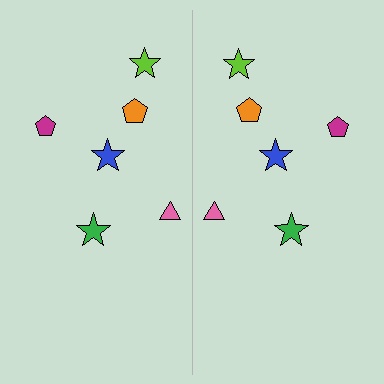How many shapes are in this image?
There are 12 shapes in this image.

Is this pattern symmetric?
Yes, this pattern has bilateral (reflection) symmetry.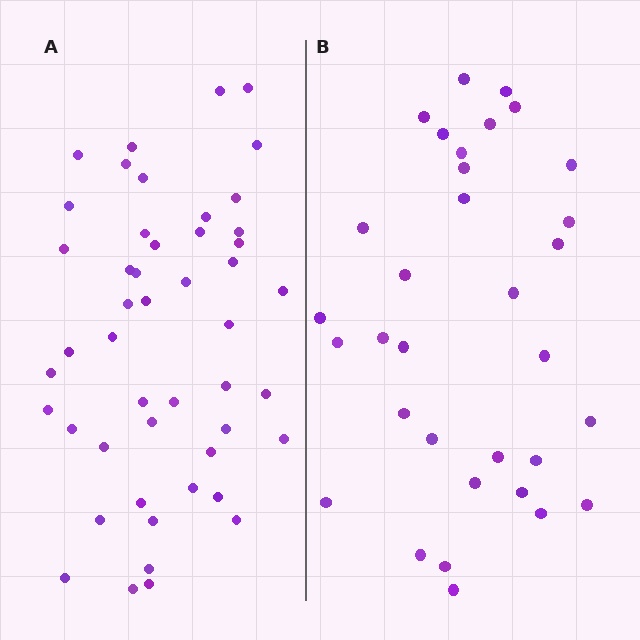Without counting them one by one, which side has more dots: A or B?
Region A (the left region) has more dots.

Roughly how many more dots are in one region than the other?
Region A has approximately 15 more dots than region B.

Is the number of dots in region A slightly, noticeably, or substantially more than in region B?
Region A has substantially more. The ratio is roughly 1.5 to 1.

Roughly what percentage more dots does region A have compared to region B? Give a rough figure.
About 45% more.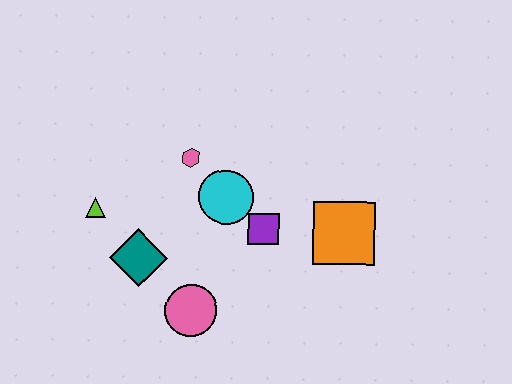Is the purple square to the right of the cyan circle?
Yes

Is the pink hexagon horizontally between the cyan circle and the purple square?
No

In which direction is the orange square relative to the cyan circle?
The orange square is to the right of the cyan circle.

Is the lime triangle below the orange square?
No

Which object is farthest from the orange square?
The lime triangle is farthest from the orange square.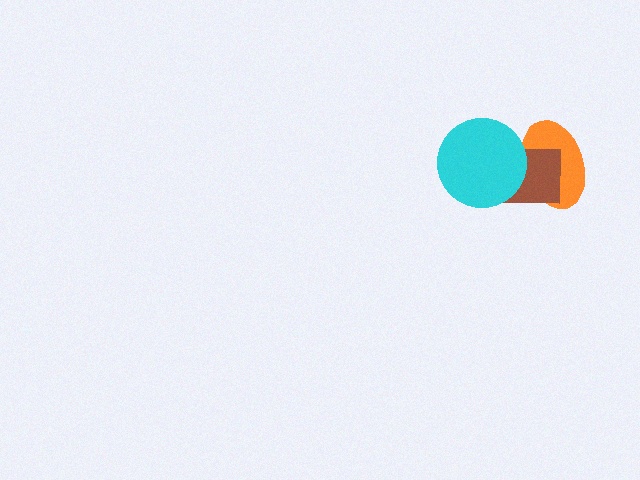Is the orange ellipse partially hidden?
Yes, it is partially covered by another shape.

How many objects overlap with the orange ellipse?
2 objects overlap with the orange ellipse.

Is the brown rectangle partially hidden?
Yes, it is partially covered by another shape.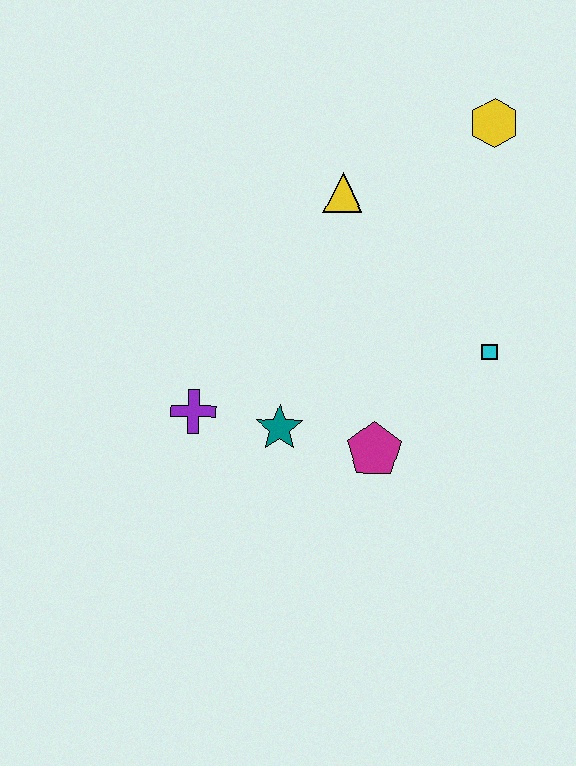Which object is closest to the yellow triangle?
The yellow hexagon is closest to the yellow triangle.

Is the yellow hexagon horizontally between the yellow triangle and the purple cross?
No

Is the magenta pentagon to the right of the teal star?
Yes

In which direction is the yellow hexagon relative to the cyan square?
The yellow hexagon is above the cyan square.